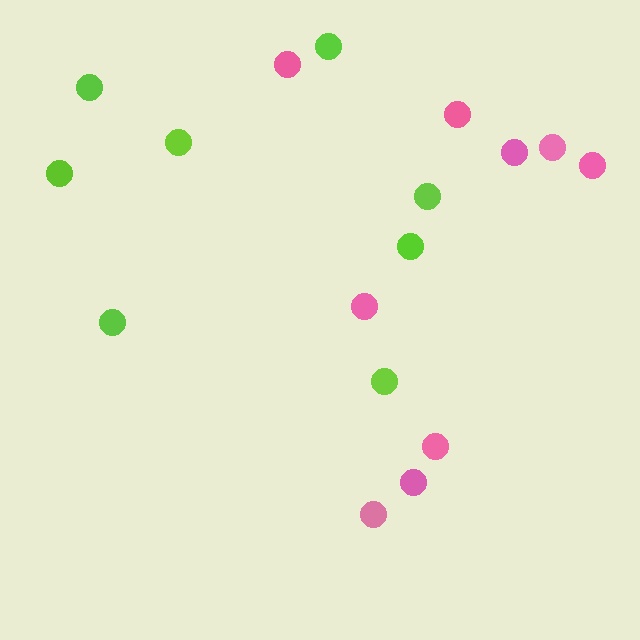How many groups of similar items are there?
There are 2 groups: one group of pink circles (9) and one group of lime circles (8).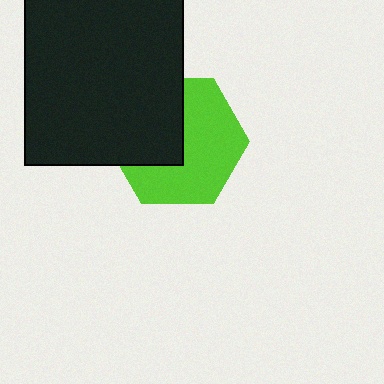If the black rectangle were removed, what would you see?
You would see the complete lime hexagon.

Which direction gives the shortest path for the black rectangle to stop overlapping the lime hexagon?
Moving toward the upper-left gives the shortest separation.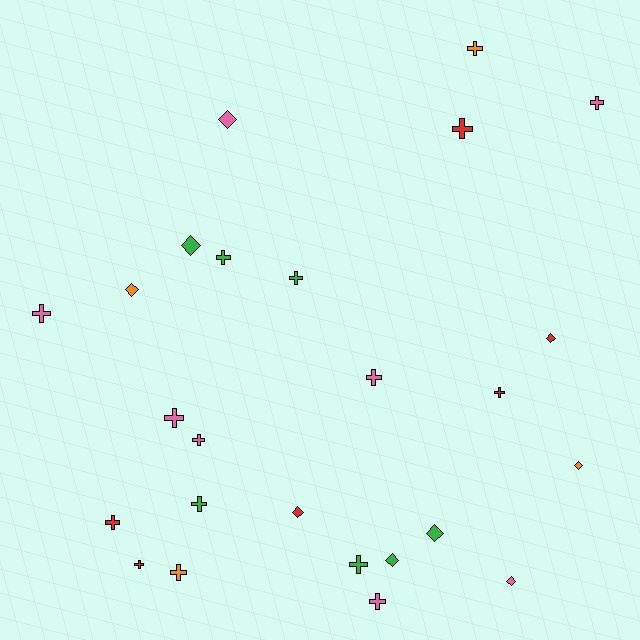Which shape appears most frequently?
Cross, with 16 objects.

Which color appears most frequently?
Pink, with 8 objects.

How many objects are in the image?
There are 25 objects.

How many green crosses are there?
There are 4 green crosses.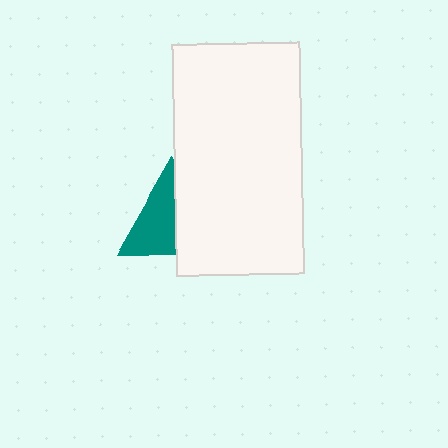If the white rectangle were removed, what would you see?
You would see the complete teal triangle.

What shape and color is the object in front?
The object in front is a white rectangle.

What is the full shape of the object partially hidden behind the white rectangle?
The partially hidden object is a teal triangle.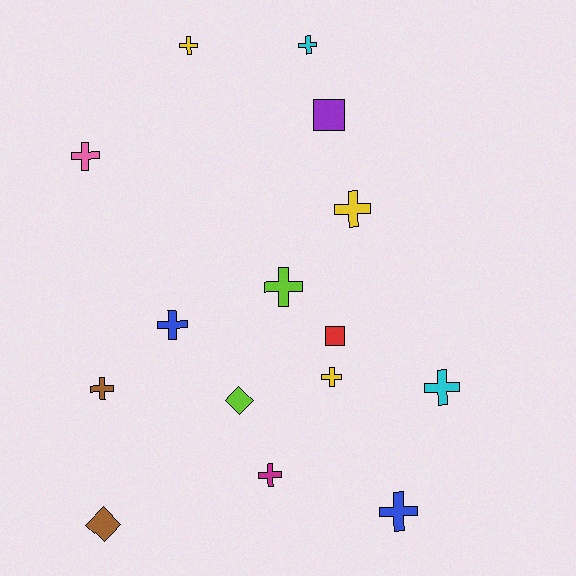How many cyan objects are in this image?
There are 2 cyan objects.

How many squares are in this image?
There are 2 squares.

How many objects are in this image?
There are 15 objects.